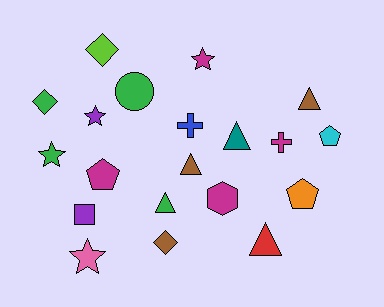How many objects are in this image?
There are 20 objects.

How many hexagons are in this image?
There is 1 hexagon.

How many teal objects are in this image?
There is 1 teal object.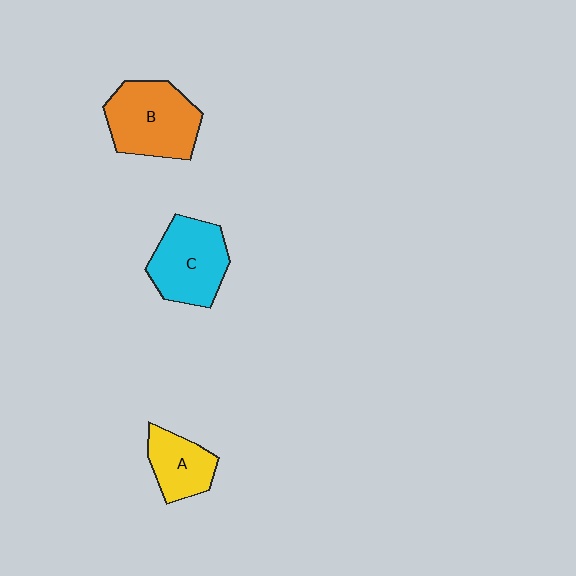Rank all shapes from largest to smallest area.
From largest to smallest: B (orange), C (cyan), A (yellow).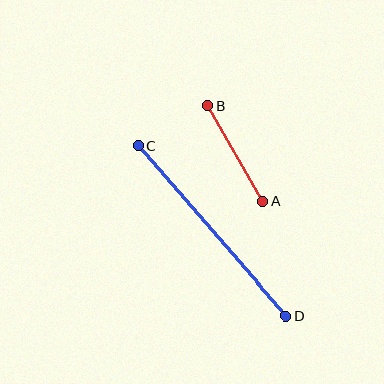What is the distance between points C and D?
The distance is approximately 225 pixels.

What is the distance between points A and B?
The distance is approximately 110 pixels.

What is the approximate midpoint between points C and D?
The midpoint is at approximately (212, 231) pixels.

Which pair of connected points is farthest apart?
Points C and D are farthest apart.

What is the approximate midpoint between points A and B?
The midpoint is at approximately (236, 154) pixels.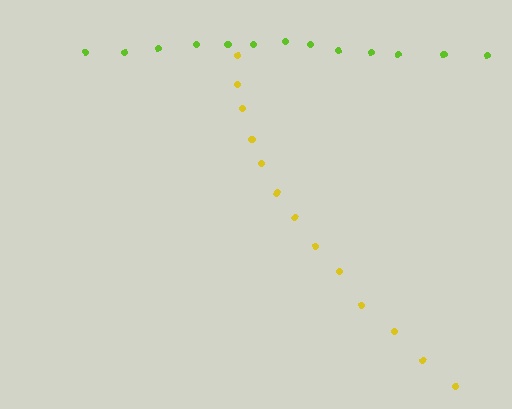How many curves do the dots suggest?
There are 2 distinct paths.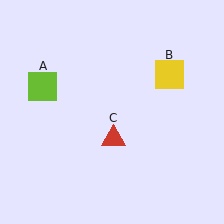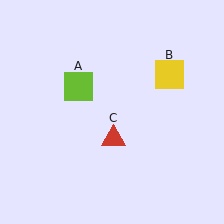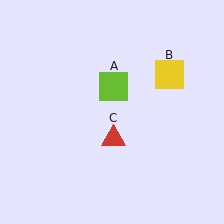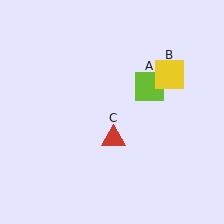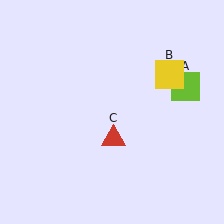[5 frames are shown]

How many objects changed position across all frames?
1 object changed position: lime square (object A).